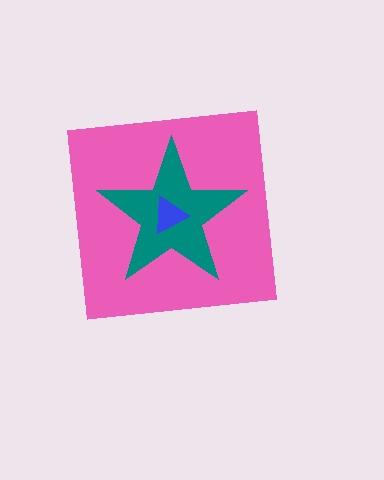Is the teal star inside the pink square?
Yes.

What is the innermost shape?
The blue triangle.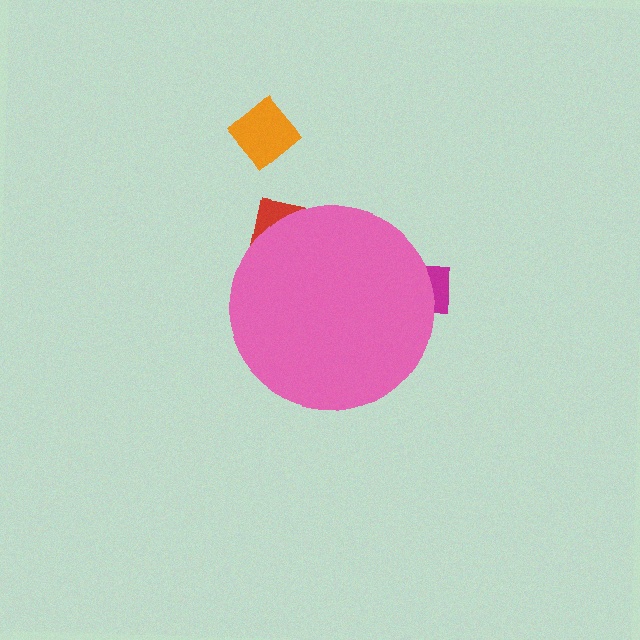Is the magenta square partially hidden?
Yes, the magenta square is partially hidden behind the pink circle.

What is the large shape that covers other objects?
A pink circle.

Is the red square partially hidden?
Yes, the red square is partially hidden behind the pink circle.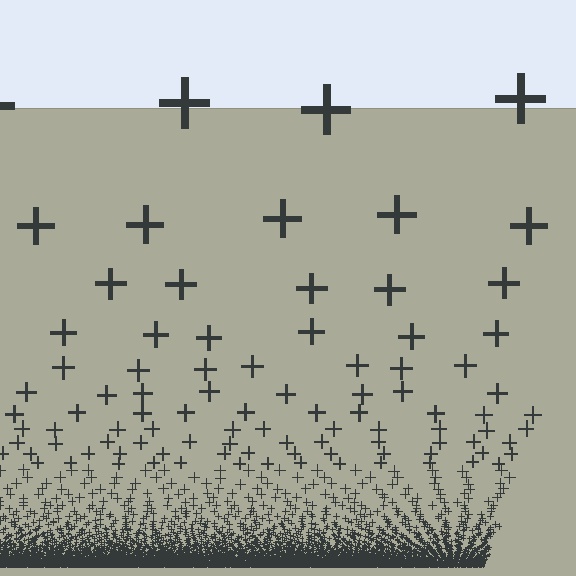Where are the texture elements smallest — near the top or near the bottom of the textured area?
Near the bottom.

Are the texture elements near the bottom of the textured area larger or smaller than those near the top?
Smaller. The gradient is inverted — elements near the bottom are smaller and denser.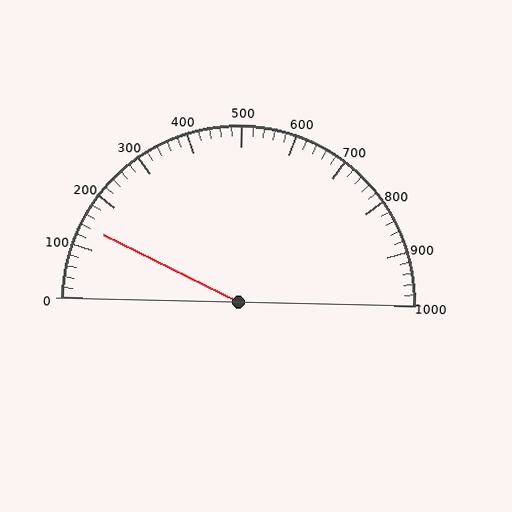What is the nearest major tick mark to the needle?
The nearest major tick mark is 100.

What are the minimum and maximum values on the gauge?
The gauge ranges from 0 to 1000.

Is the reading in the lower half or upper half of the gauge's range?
The reading is in the lower half of the range (0 to 1000).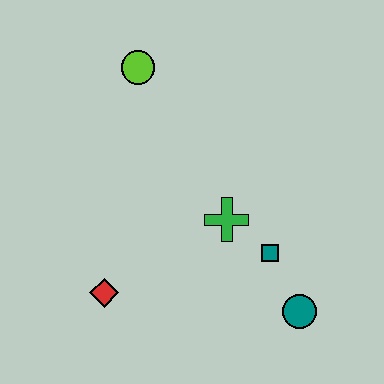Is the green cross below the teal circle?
No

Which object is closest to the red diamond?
The green cross is closest to the red diamond.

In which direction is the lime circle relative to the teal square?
The lime circle is above the teal square.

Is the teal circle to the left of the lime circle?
No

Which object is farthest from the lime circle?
The teal circle is farthest from the lime circle.